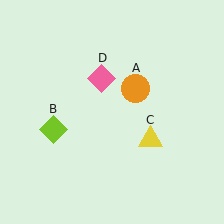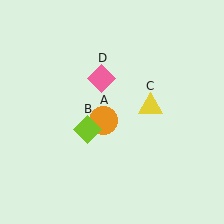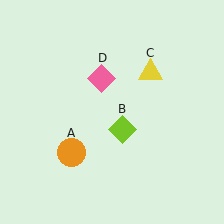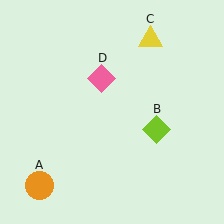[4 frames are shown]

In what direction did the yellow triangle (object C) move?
The yellow triangle (object C) moved up.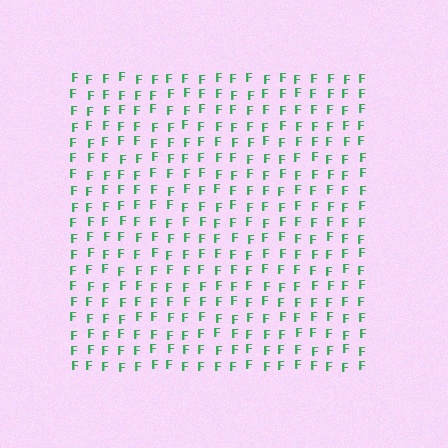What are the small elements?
The small elements are letter F's.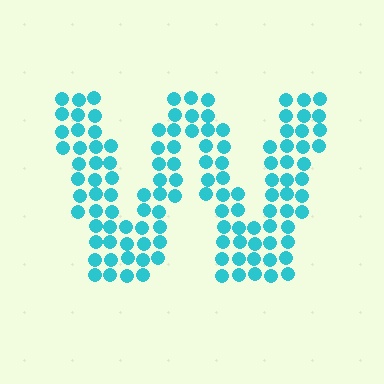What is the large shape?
The large shape is the letter W.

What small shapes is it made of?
It is made of small circles.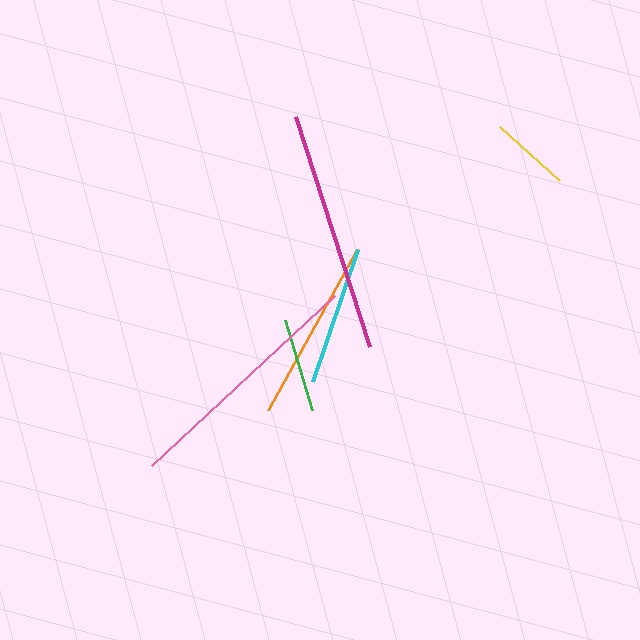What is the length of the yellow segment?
The yellow segment is approximately 81 pixels long.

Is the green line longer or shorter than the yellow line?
The green line is longer than the yellow line.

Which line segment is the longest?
The pink line is the longest at approximately 250 pixels.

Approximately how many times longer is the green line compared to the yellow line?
The green line is approximately 1.2 times the length of the yellow line.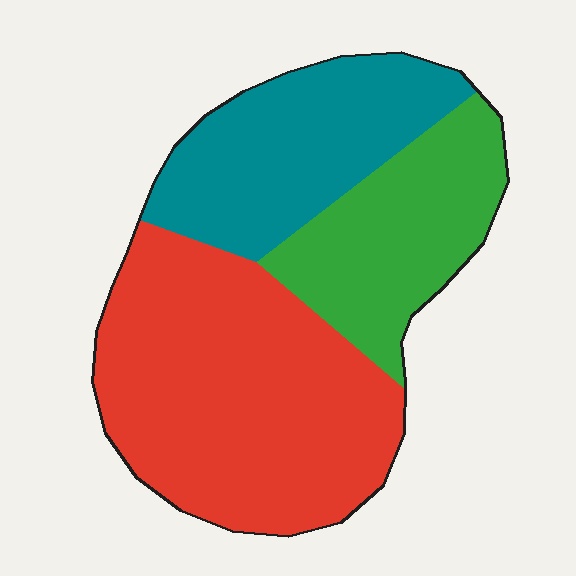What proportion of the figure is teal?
Teal covers roughly 25% of the figure.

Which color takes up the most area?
Red, at roughly 50%.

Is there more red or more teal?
Red.